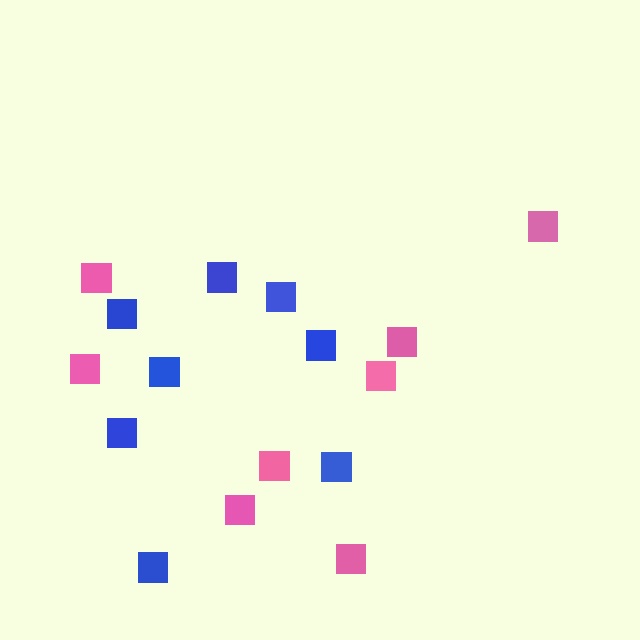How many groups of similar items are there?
There are 2 groups: one group of pink squares (8) and one group of blue squares (8).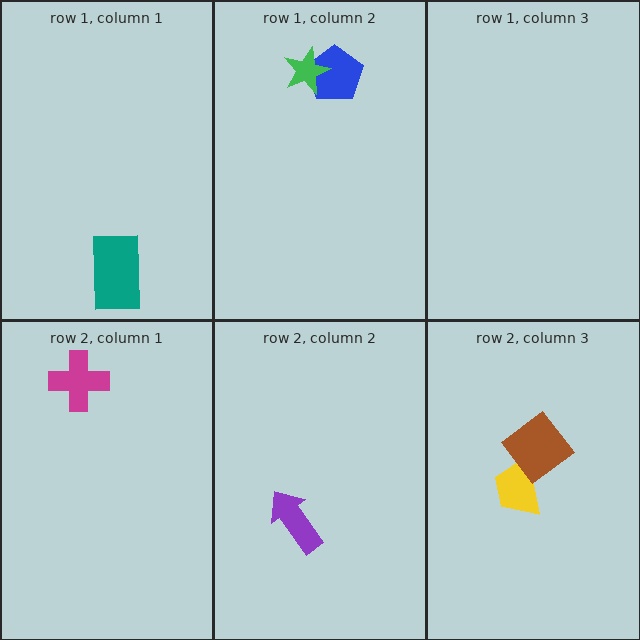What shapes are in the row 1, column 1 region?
The teal rectangle.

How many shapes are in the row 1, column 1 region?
1.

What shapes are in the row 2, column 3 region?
The yellow trapezoid, the brown diamond.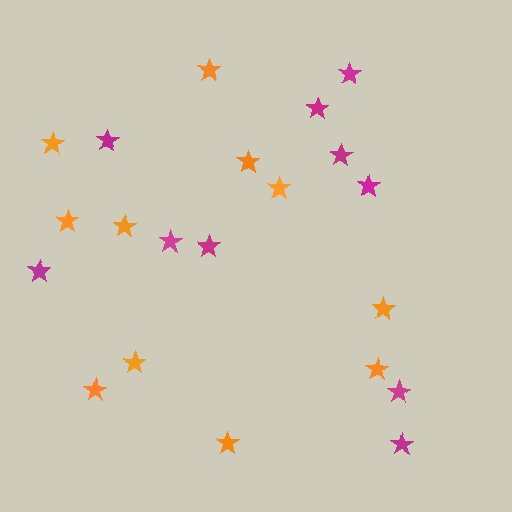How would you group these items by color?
There are 2 groups: one group of orange stars (11) and one group of magenta stars (10).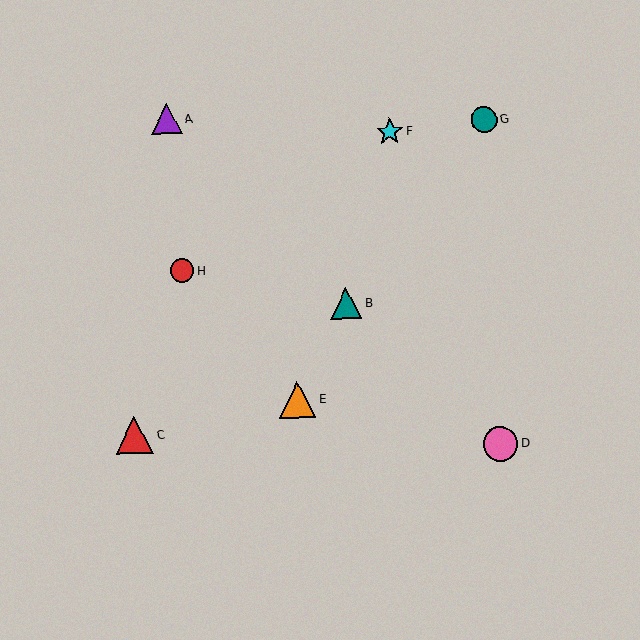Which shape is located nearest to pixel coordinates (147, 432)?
The red triangle (labeled C) at (134, 435) is nearest to that location.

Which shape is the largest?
The red triangle (labeled C) is the largest.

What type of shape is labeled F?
Shape F is a cyan star.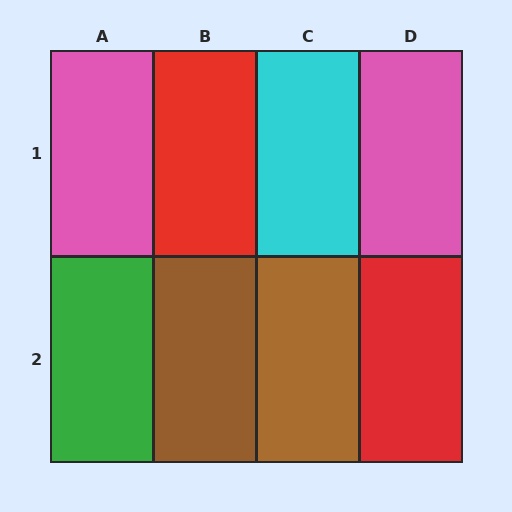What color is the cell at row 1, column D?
Pink.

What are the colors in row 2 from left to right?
Green, brown, brown, red.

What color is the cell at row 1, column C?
Cyan.